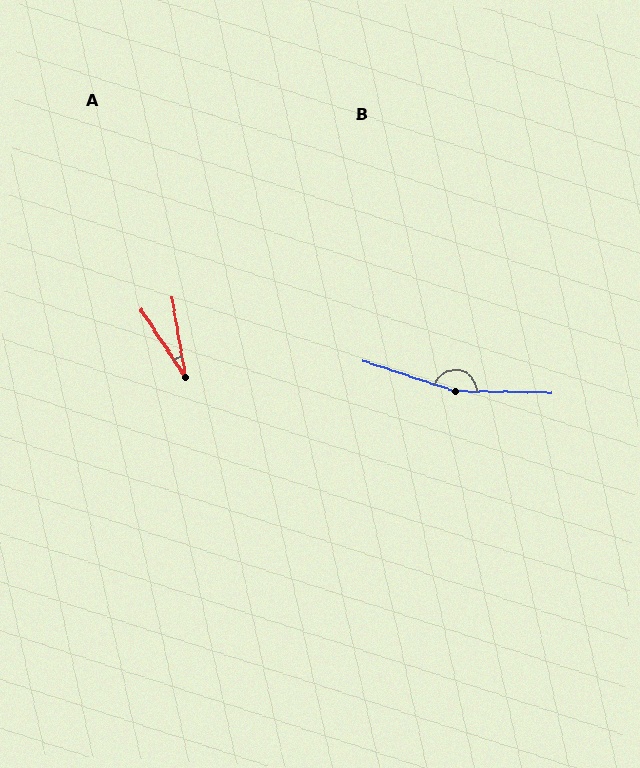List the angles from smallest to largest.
A (23°), B (163°).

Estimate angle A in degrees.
Approximately 23 degrees.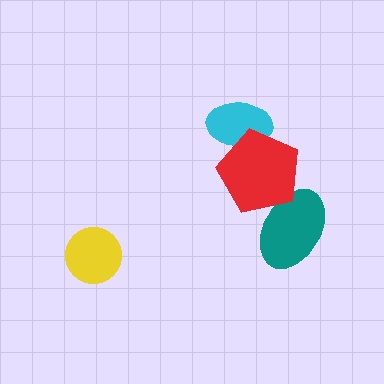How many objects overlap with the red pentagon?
2 objects overlap with the red pentagon.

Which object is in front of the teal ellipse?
The red pentagon is in front of the teal ellipse.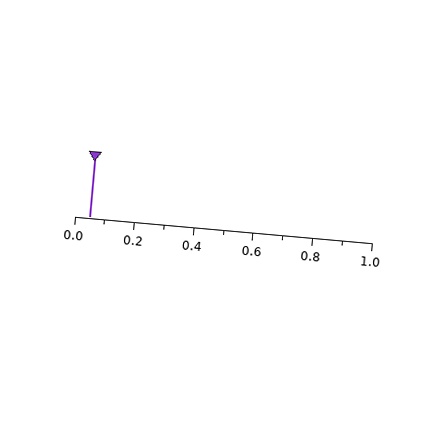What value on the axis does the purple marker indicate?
The marker indicates approximately 0.05.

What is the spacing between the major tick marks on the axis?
The major ticks are spaced 0.2 apart.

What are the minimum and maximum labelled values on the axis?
The axis runs from 0.0 to 1.0.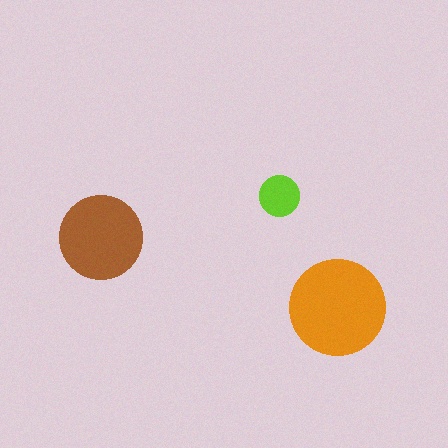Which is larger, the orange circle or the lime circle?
The orange one.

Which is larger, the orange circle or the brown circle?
The orange one.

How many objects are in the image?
There are 3 objects in the image.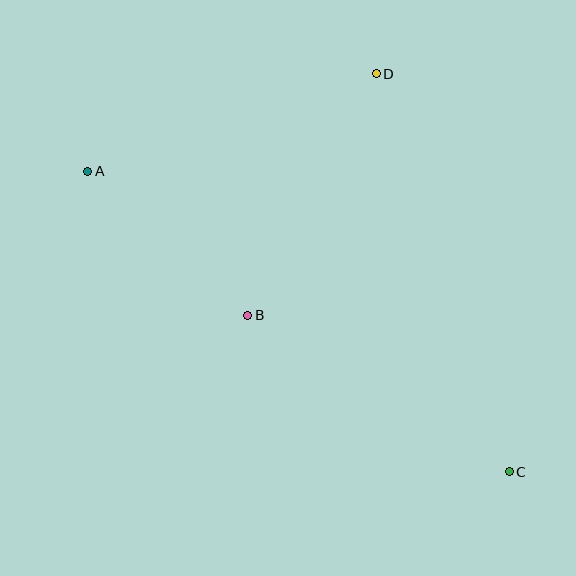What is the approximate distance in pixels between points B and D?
The distance between B and D is approximately 274 pixels.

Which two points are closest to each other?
Points A and B are closest to each other.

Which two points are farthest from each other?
Points A and C are farthest from each other.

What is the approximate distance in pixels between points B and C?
The distance between B and C is approximately 304 pixels.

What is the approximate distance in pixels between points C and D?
The distance between C and D is approximately 420 pixels.